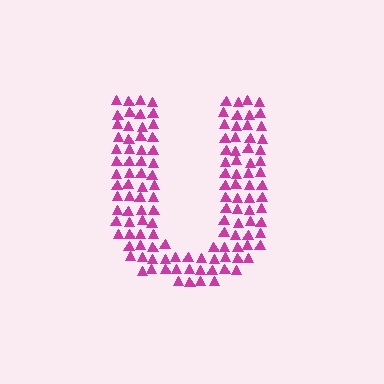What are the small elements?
The small elements are triangles.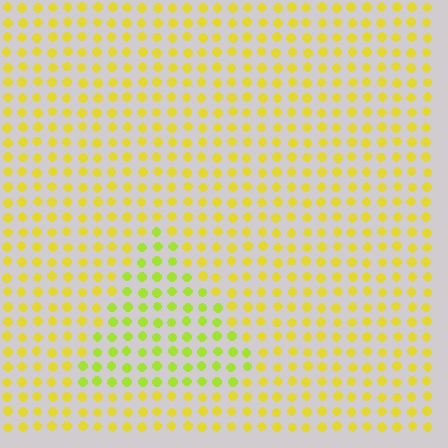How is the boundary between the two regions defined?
The boundary is defined purely by a slight shift in hue (about 26 degrees). Spacing, size, and orientation are identical on both sides.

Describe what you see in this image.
The image is filled with small yellow elements in a uniform arrangement. A triangle-shaped region is visible where the elements are tinted to a slightly different hue, forming a subtle color boundary.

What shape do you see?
I see a triangle.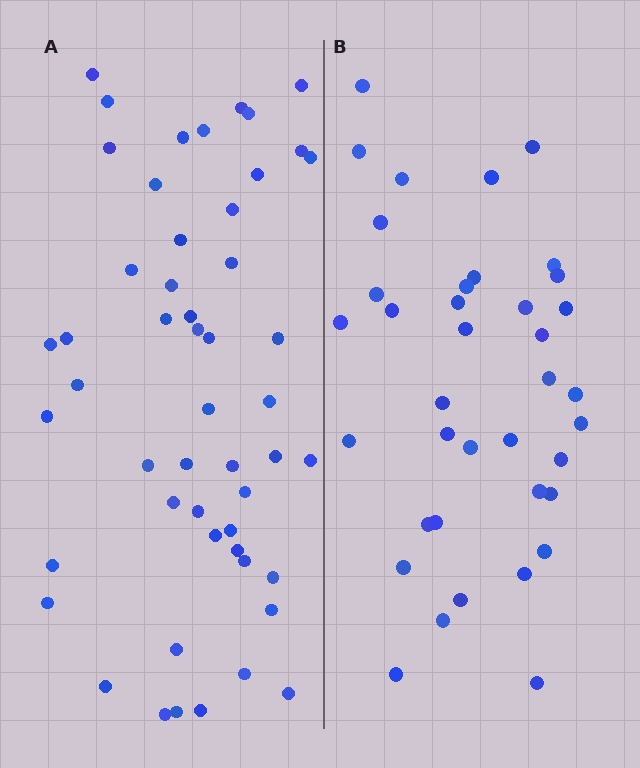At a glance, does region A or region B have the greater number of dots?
Region A (the left region) has more dots.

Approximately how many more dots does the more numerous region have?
Region A has approximately 15 more dots than region B.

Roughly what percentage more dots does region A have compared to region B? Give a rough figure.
About 35% more.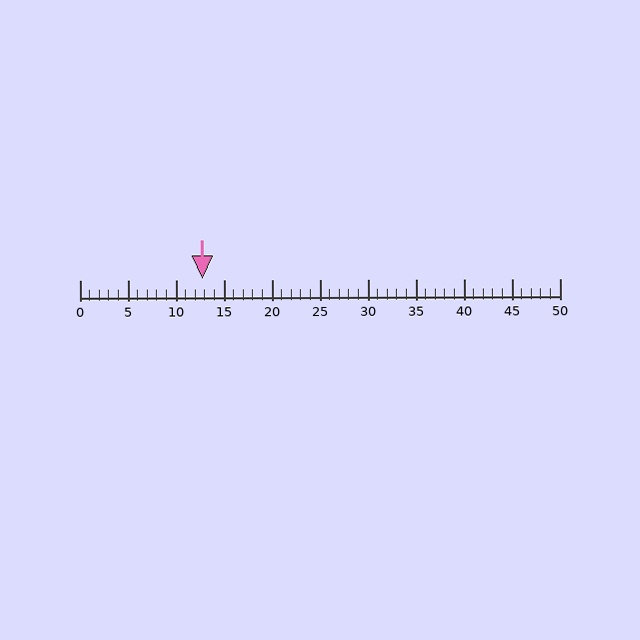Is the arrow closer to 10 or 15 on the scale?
The arrow is closer to 15.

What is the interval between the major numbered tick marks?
The major tick marks are spaced 5 units apart.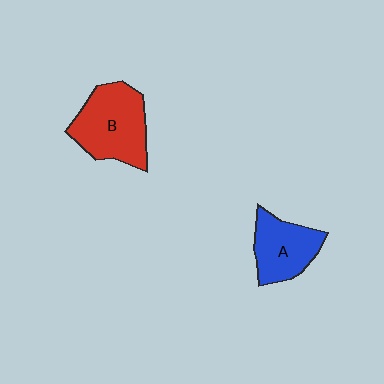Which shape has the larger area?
Shape B (red).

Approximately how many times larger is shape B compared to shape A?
Approximately 1.4 times.